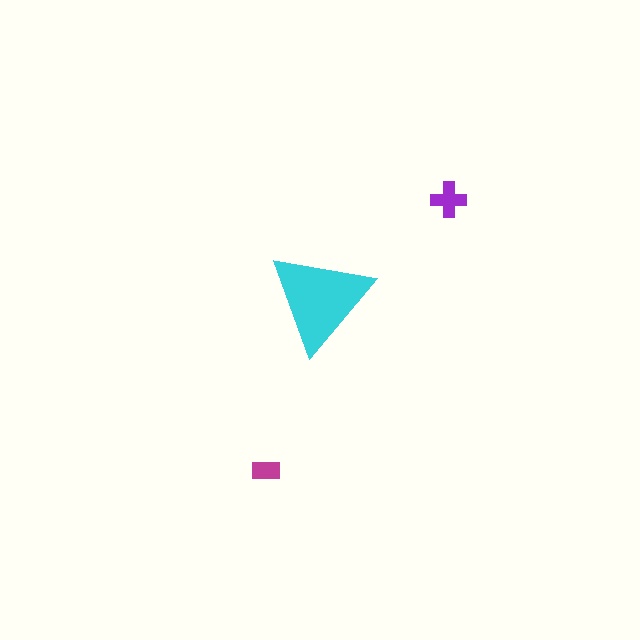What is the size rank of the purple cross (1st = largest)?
2nd.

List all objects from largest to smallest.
The cyan triangle, the purple cross, the magenta rectangle.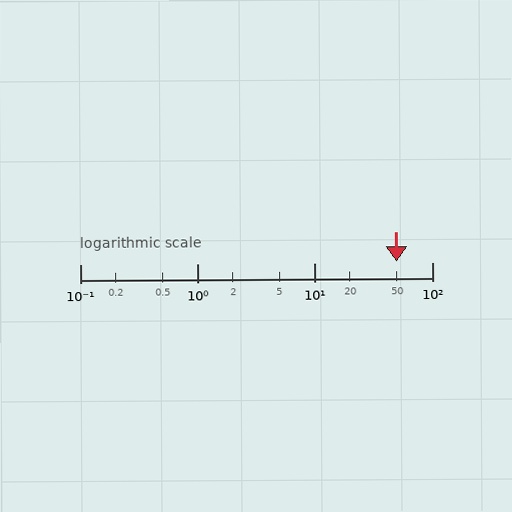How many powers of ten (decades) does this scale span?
The scale spans 3 decades, from 0.1 to 100.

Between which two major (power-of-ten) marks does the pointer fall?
The pointer is between 10 and 100.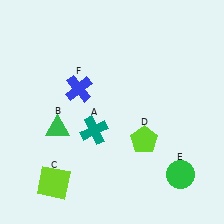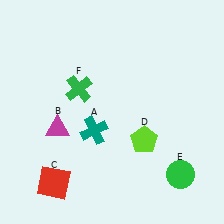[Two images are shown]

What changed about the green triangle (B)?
In Image 1, B is green. In Image 2, it changed to magenta.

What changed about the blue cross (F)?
In Image 1, F is blue. In Image 2, it changed to green.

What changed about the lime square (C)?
In Image 1, C is lime. In Image 2, it changed to red.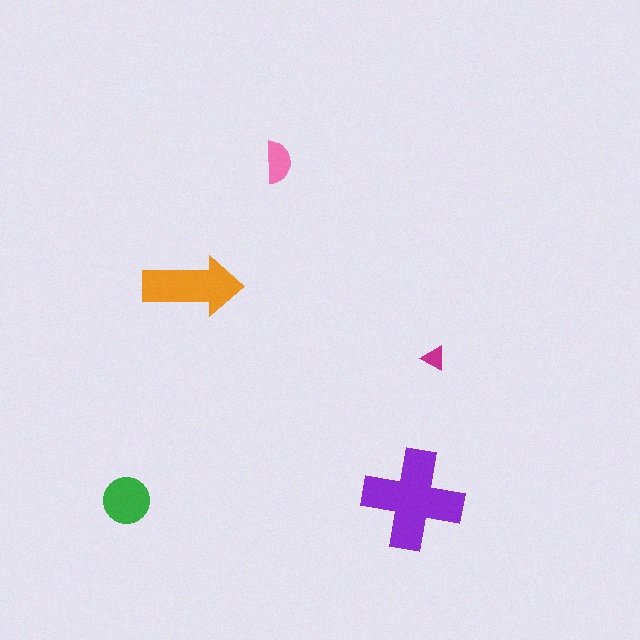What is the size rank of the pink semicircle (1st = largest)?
4th.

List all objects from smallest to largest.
The magenta triangle, the pink semicircle, the green circle, the orange arrow, the purple cross.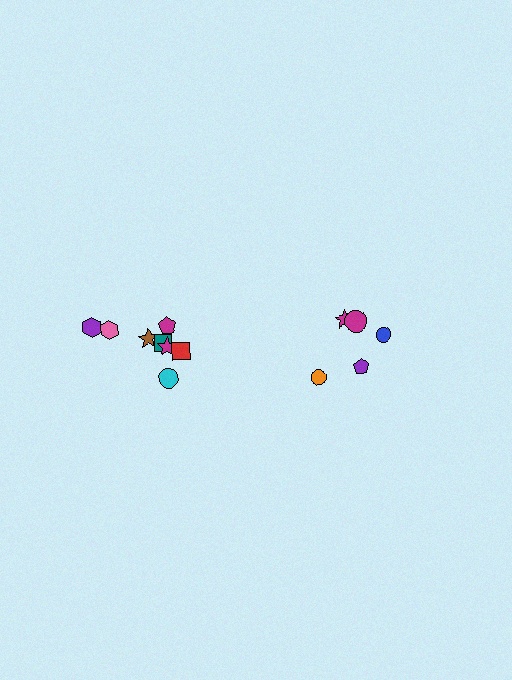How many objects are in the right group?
There are 5 objects.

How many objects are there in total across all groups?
There are 13 objects.